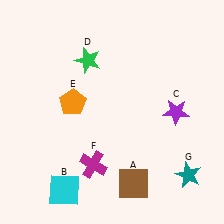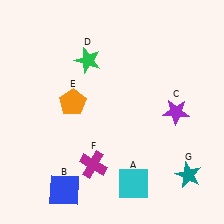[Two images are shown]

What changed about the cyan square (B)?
In Image 1, B is cyan. In Image 2, it changed to blue.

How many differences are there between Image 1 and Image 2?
There are 2 differences between the two images.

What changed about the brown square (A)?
In Image 1, A is brown. In Image 2, it changed to cyan.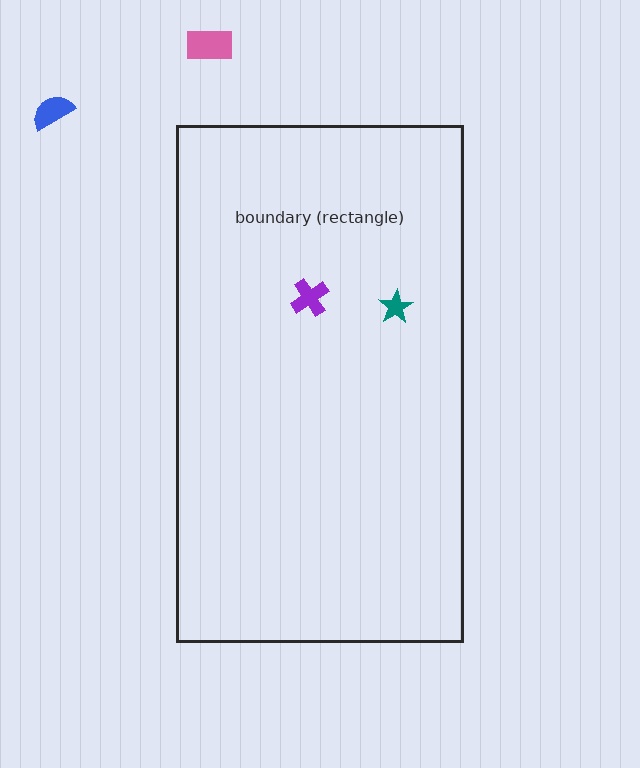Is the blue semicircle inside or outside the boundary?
Outside.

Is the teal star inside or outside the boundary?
Inside.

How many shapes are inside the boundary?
2 inside, 2 outside.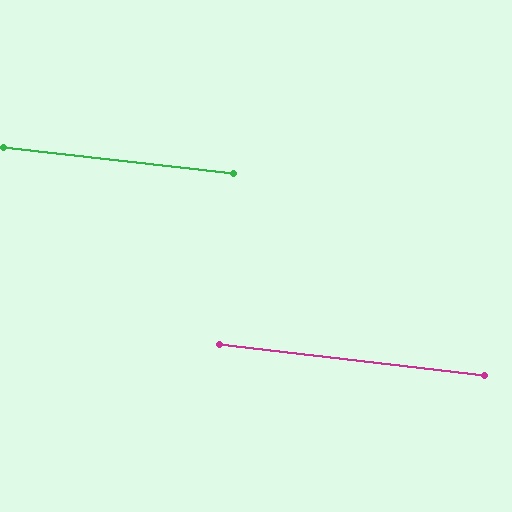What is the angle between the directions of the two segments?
Approximately 0 degrees.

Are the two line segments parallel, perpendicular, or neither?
Parallel — their directions differ by only 0.4°.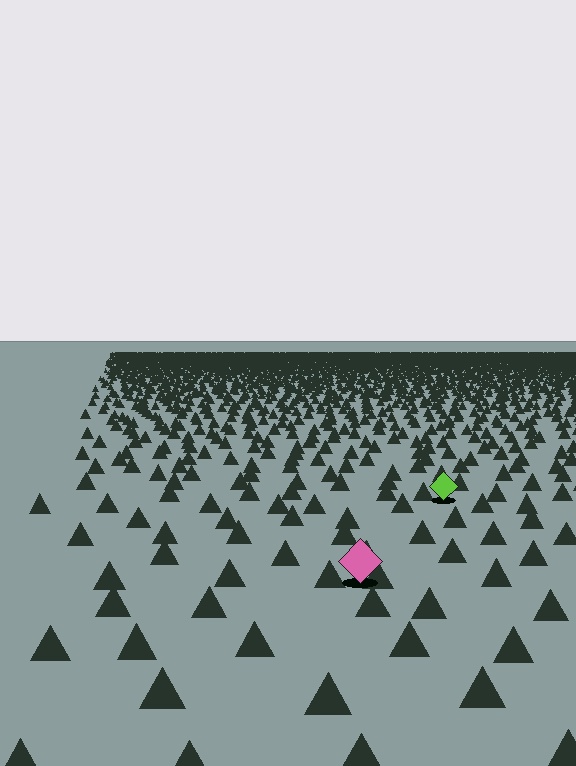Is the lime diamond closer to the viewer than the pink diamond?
No. The pink diamond is closer — you can tell from the texture gradient: the ground texture is coarser near it.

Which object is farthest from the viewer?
The lime diamond is farthest from the viewer. It appears smaller and the ground texture around it is denser.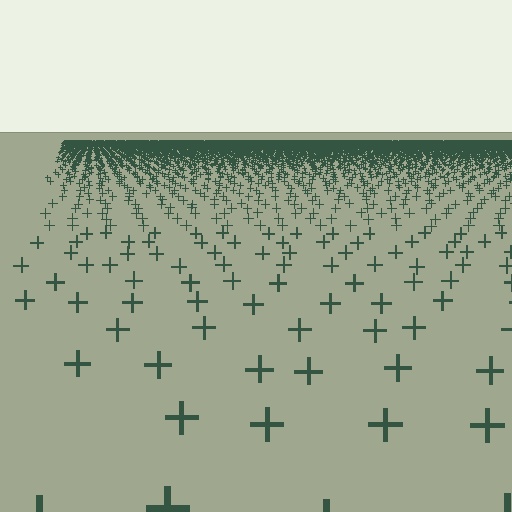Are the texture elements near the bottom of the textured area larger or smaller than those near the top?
Larger. Near the bottom, elements are closer to the viewer and appear at a bigger on-screen size.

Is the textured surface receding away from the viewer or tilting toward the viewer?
The surface is receding away from the viewer. Texture elements get smaller and denser toward the top.